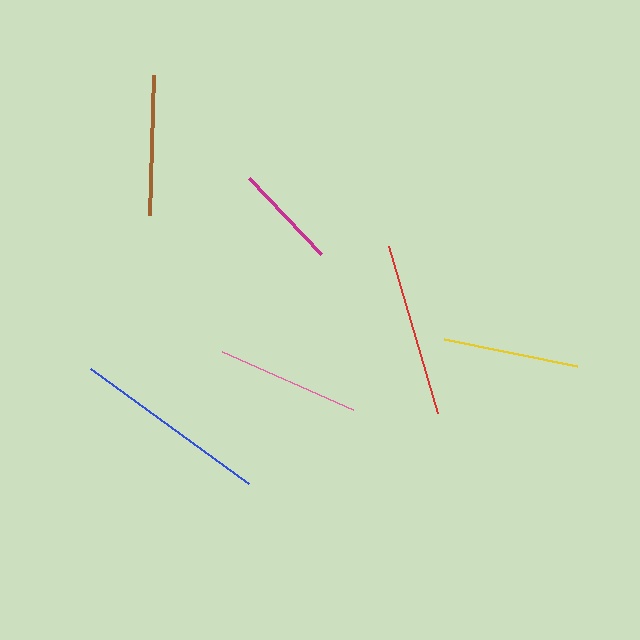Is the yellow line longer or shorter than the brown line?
The brown line is longer than the yellow line.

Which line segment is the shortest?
The magenta line is the shortest at approximately 104 pixels.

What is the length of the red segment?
The red segment is approximately 174 pixels long.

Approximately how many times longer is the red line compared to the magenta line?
The red line is approximately 1.7 times the length of the magenta line.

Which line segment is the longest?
The blue line is the longest at approximately 195 pixels.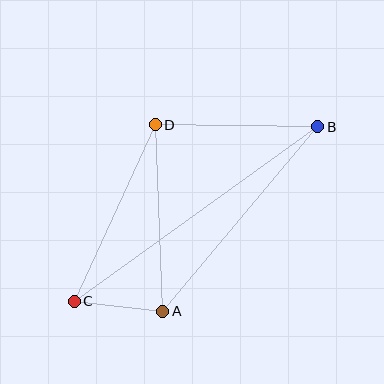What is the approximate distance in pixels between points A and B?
The distance between A and B is approximately 241 pixels.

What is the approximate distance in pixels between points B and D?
The distance between B and D is approximately 163 pixels.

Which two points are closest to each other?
Points A and C are closest to each other.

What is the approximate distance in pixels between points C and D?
The distance between C and D is approximately 194 pixels.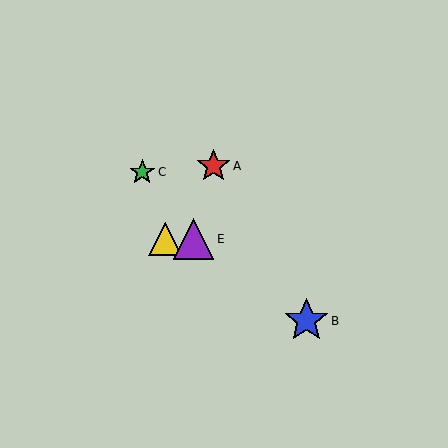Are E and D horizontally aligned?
Yes, both are at y≈239.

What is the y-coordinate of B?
Object B is at y≈321.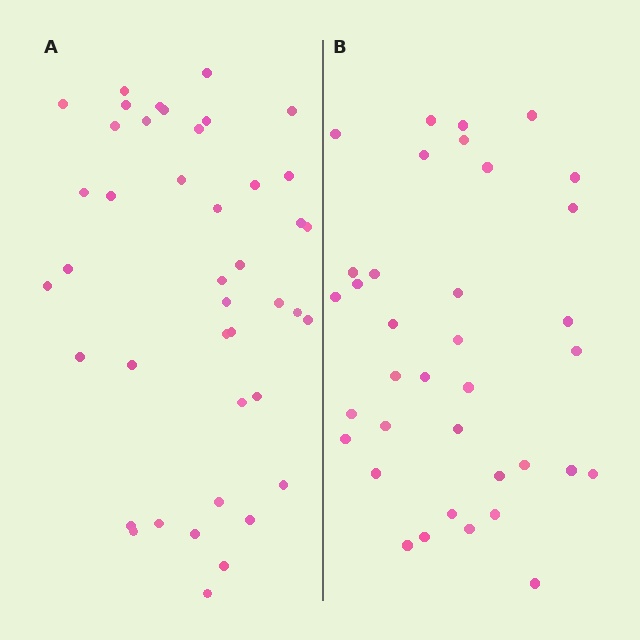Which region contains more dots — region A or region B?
Region A (the left region) has more dots.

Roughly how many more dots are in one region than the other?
Region A has about 6 more dots than region B.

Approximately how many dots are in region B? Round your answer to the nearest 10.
About 40 dots. (The exact count is 36, which rounds to 40.)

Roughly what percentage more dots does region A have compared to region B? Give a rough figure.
About 15% more.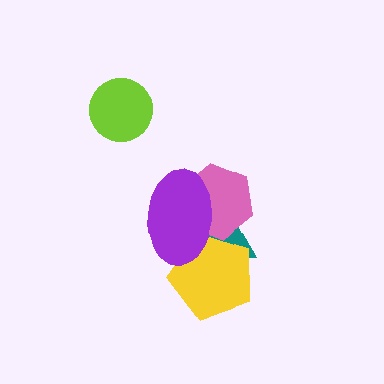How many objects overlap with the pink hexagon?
3 objects overlap with the pink hexagon.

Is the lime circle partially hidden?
No, no other shape covers it.